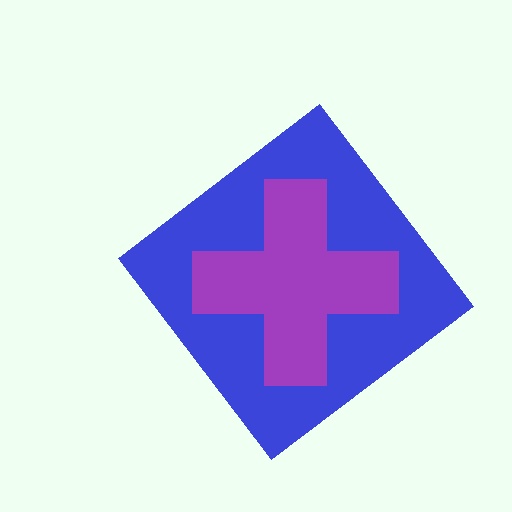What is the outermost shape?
The blue diamond.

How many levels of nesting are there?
2.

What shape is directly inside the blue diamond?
The purple cross.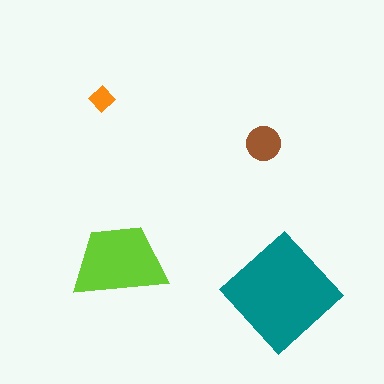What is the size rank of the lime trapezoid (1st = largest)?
2nd.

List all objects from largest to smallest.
The teal diamond, the lime trapezoid, the brown circle, the orange diamond.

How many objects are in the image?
There are 4 objects in the image.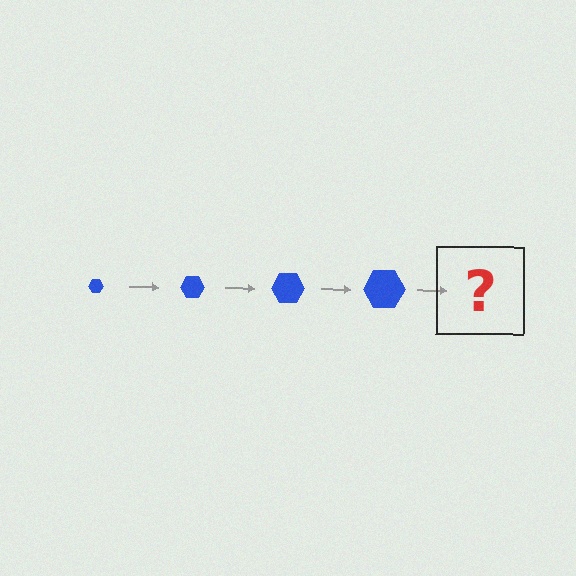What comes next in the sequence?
The next element should be a blue hexagon, larger than the previous one.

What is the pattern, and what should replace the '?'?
The pattern is that the hexagon gets progressively larger each step. The '?' should be a blue hexagon, larger than the previous one.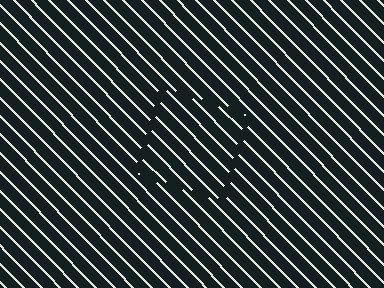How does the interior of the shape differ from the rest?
The interior of the shape contains the same grating, shifted by half a period — the contour is defined by the phase discontinuity where line-ends from the inner and outer gratings abut.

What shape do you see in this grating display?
An illusory square. The interior of the shape contains the same grating, shifted by half a period — the contour is defined by the phase discontinuity where line-ends from the inner and outer gratings abut.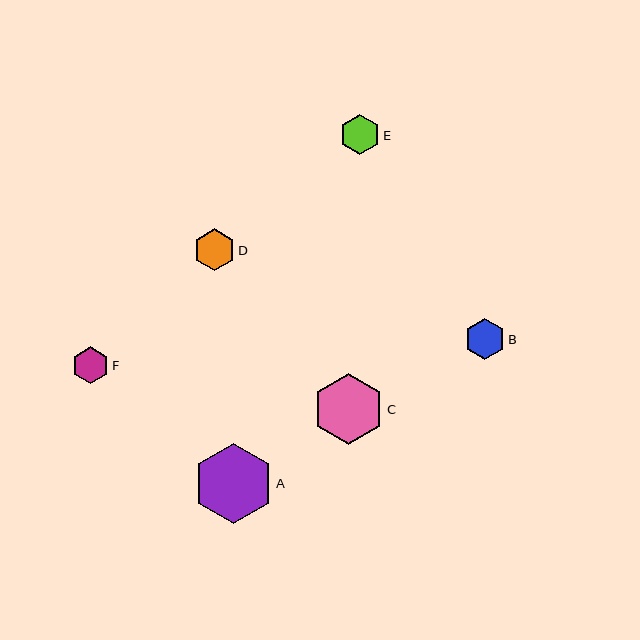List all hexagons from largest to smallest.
From largest to smallest: A, C, D, B, E, F.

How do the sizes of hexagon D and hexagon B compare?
Hexagon D and hexagon B are approximately the same size.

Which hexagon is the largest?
Hexagon A is the largest with a size of approximately 81 pixels.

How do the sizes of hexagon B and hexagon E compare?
Hexagon B and hexagon E are approximately the same size.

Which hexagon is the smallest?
Hexagon F is the smallest with a size of approximately 37 pixels.